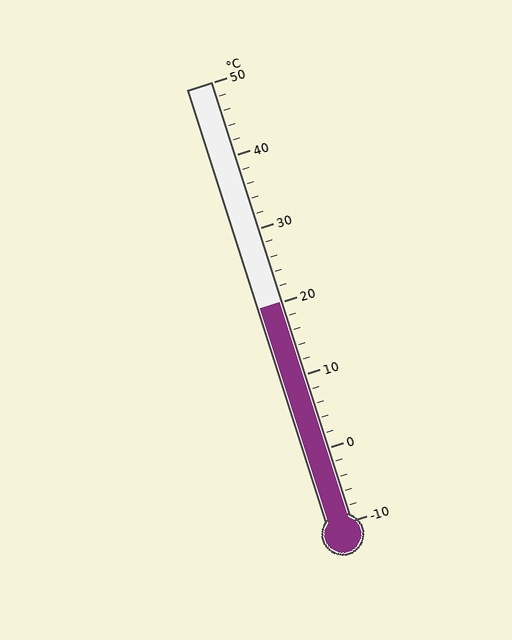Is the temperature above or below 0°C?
The temperature is above 0°C.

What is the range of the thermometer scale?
The thermometer scale ranges from -10°C to 50°C.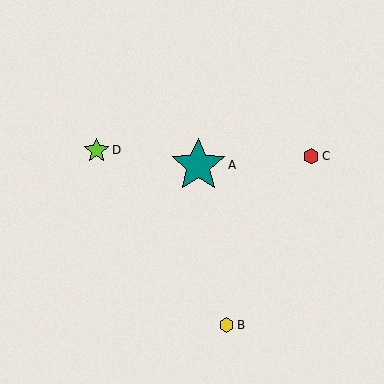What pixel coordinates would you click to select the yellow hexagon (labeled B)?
Click at (226, 325) to select the yellow hexagon B.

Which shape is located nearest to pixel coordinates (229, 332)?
The yellow hexagon (labeled B) at (226, 325) is nearest to that location.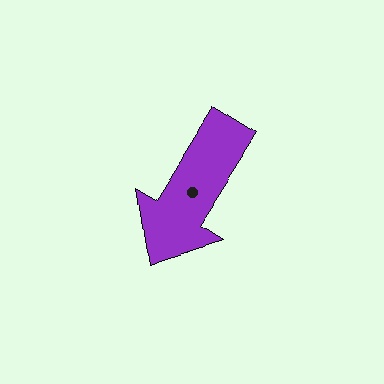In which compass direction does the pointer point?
Southwest.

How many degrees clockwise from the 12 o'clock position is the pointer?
Approximately 212 degrees.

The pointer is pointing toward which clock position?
Roughly 7 o'clock.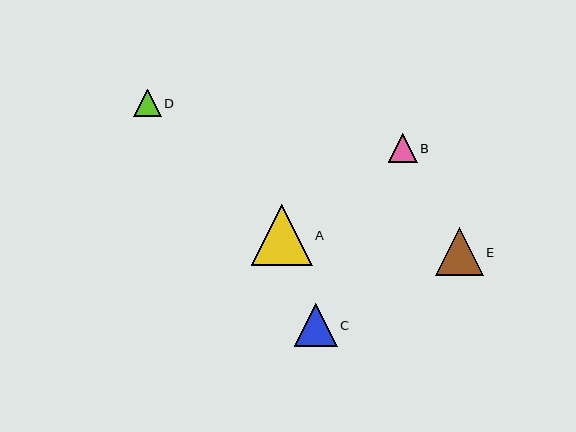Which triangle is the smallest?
Triangle D is the smallest with a size of approximately 27 pixels.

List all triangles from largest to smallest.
From largest to smallest: A, E, C, B, D.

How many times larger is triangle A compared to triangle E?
Triangle A is approximately 1.3 times the size of triangle E.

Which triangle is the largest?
Triangle A is the largest with a size of approximately 61 pixels.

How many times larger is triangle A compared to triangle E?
Triangle A is approximately 1.3 times the size of triangle E.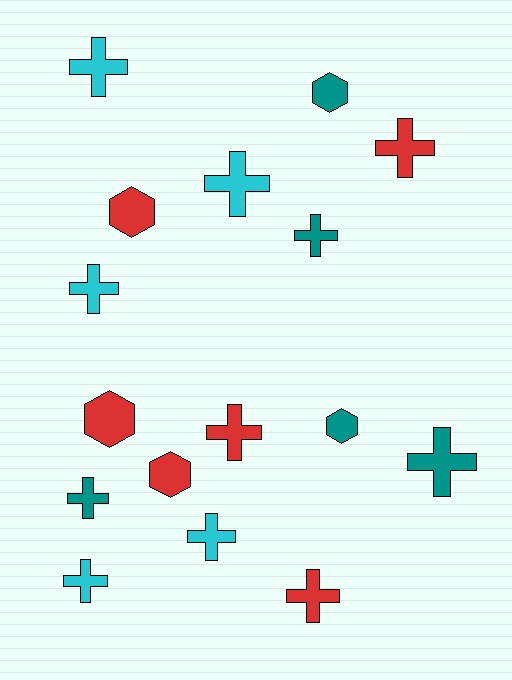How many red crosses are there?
There are 3 red crosses.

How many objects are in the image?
There are 16 objects.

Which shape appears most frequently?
Cross, with 11 objects.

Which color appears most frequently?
Red, with 6 objects.